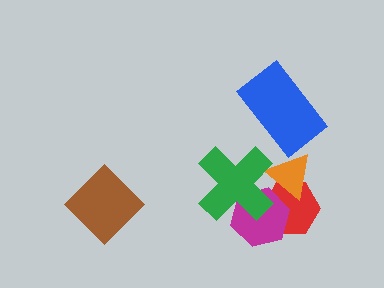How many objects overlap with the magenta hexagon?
3 objects overlap with the magenta hexagon.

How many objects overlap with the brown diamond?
0 objects overlap with the brown diamond.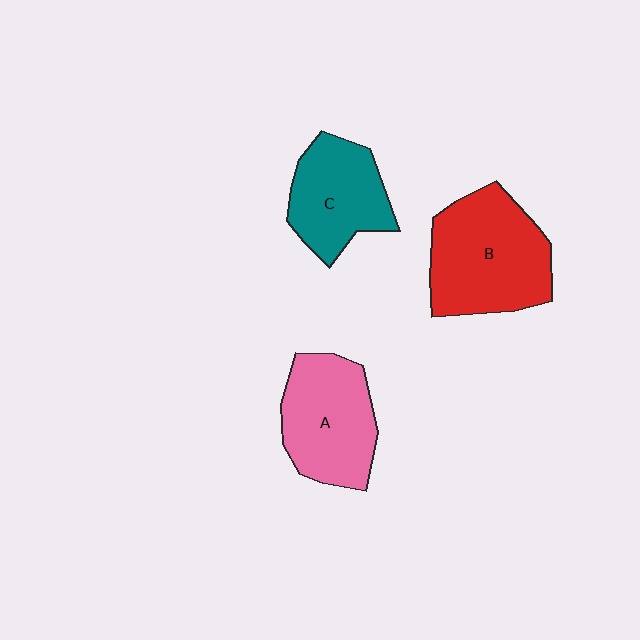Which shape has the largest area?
Shape B (red).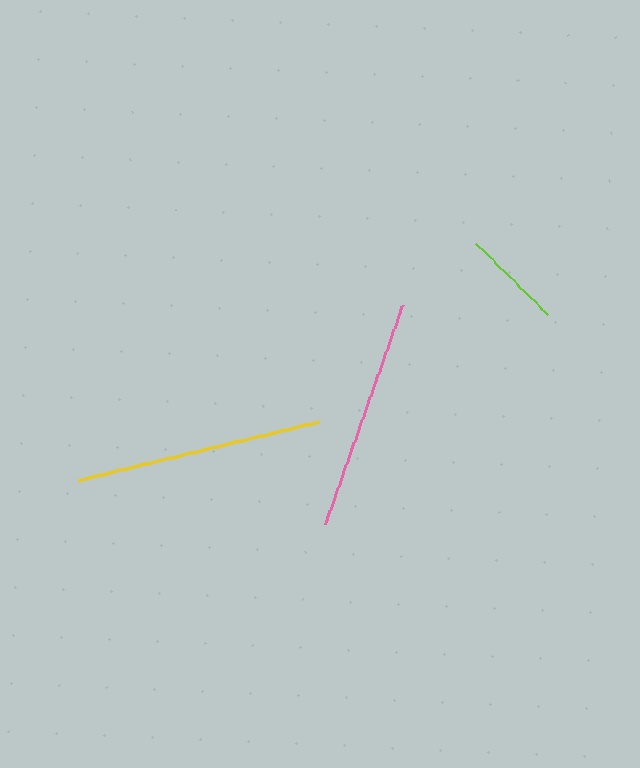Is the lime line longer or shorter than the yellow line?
The yellow line is longer than the lime line.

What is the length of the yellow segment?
The yellow segment is approximately 249 pixels long.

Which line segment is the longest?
The yellow line is the longest at approximately 249 pixels.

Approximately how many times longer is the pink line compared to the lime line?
The pink line is approximately 2.3 times the length of the lime line.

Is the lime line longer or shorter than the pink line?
The pink line is longer than the lime line.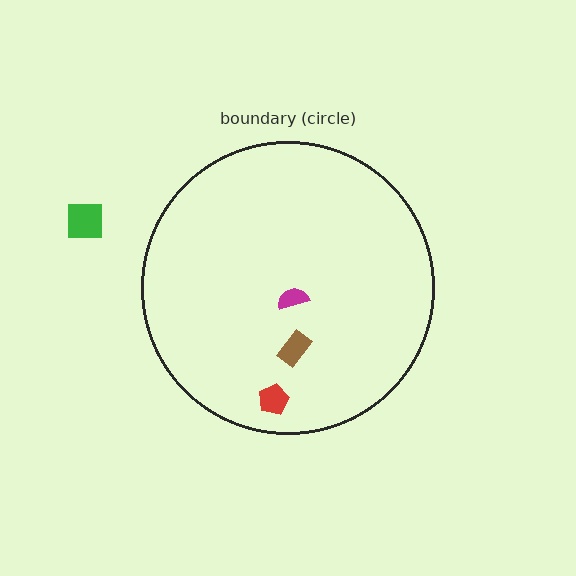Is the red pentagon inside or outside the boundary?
Inside.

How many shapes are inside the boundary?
3 inside, 1 outside.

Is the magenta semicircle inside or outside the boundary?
Inside.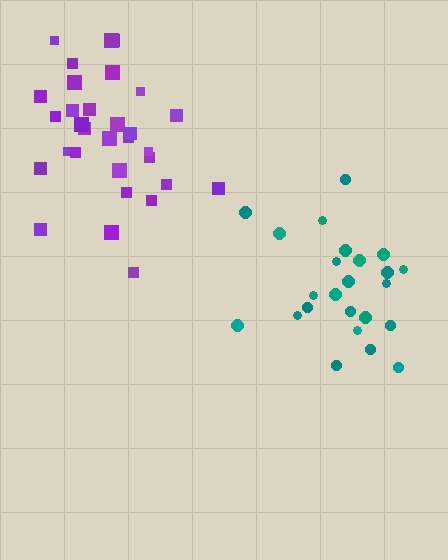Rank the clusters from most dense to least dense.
teal, purple.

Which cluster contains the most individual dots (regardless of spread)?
Purple (32).